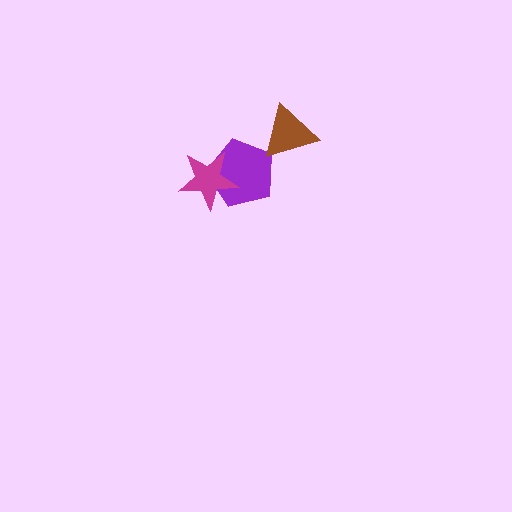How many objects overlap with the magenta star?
1 object overlaps with the magenta star.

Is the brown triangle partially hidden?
No, no other shape covers it.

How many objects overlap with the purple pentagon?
1 object overlaps with the purple pentagon.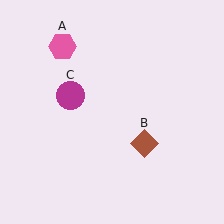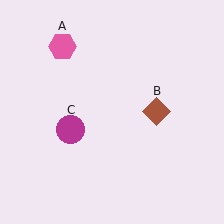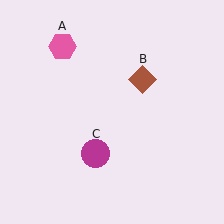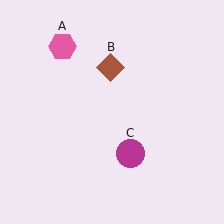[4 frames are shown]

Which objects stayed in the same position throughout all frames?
Pink hexagon (object A) remained stationary.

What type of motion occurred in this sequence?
The brown diamond (object B), magenta circle (object C) rotated counterclockwise around the center of the scene.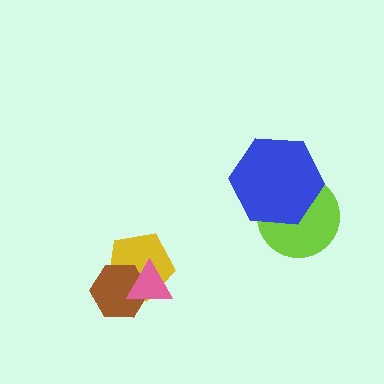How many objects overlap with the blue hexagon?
1 object overlaps with the blue hexagon.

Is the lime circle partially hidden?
Yes, it is partially covered by another shape.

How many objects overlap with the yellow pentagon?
2 objects overlap with the yellow pentagon.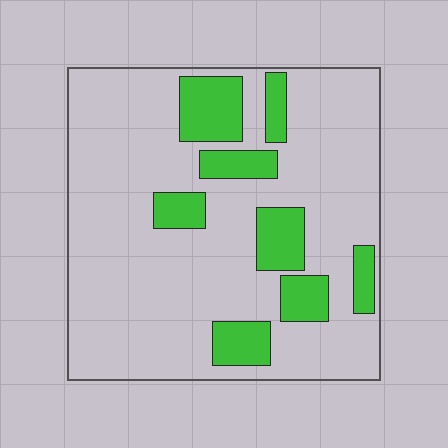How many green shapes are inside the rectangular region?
8.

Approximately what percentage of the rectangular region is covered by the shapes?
Approximately 20%.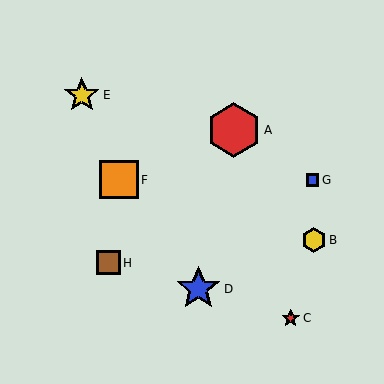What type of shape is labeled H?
Shape H is a brown square.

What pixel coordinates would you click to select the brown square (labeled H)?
Click at (108, 263) to select the brown square H.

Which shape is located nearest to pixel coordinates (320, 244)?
The yellow hexagon (labeled B) at (314, 240) is nearest to that location.